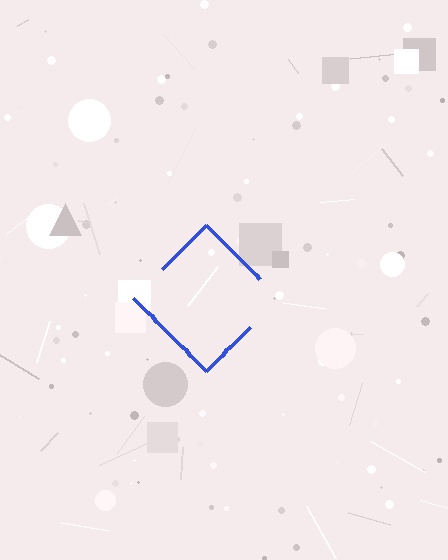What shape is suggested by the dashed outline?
The dashed outline suggests a diamond.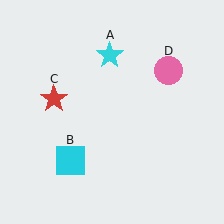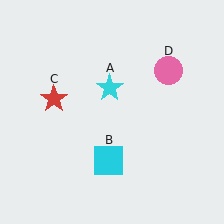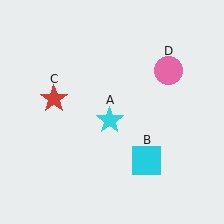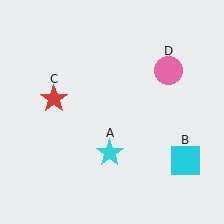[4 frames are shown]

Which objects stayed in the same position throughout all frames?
Red star (object C) and pink circle (object D) remained stationary.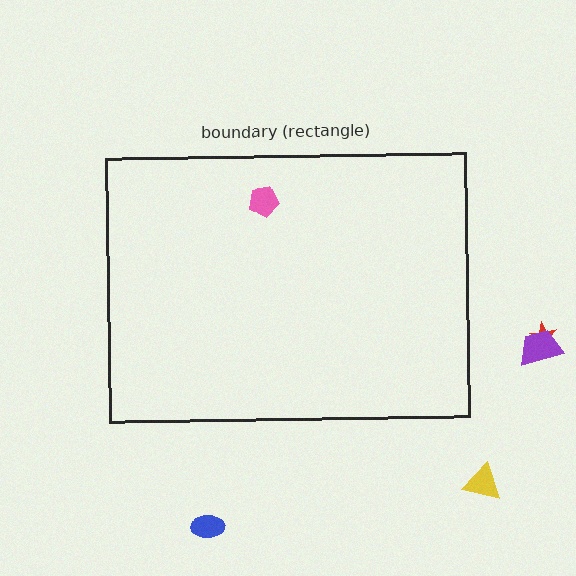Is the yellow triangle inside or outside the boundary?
Outside.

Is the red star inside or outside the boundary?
Outside.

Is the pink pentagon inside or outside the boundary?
Inside.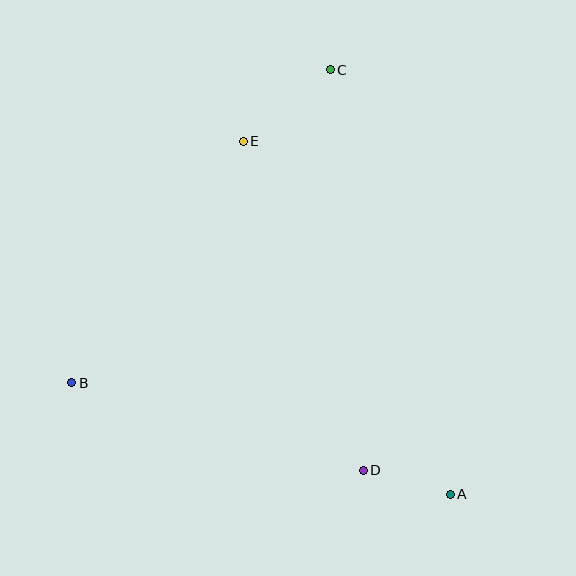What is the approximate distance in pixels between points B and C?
The distance between B and C is approximately 406 pixels.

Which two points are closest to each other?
Points A and D are closest to each other.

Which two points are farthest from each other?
Points A and C are farthest from each other.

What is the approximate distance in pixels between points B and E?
The distance between B and E is approximately 296 pixels.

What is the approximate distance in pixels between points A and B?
The distance between A and B is approximately 394 pixels.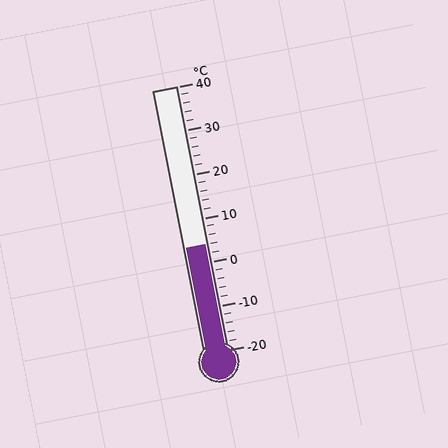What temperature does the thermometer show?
The thermometer shows approximately 4°C.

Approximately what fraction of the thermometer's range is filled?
The thermometer is filled to approximately 40% of its range.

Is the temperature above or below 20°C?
The temperature is below 20°C.